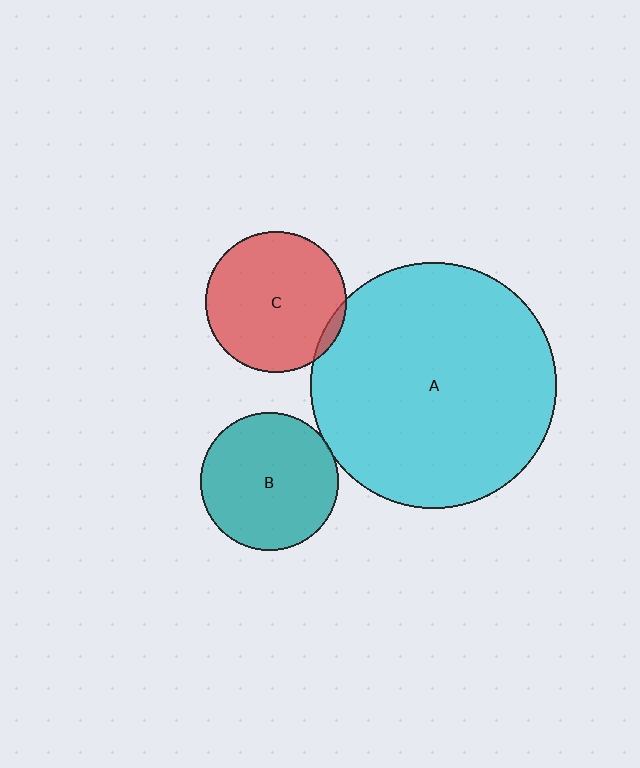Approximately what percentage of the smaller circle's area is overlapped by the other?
Approximately 5%.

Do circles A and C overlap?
Yes.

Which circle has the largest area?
Circle A (cyan).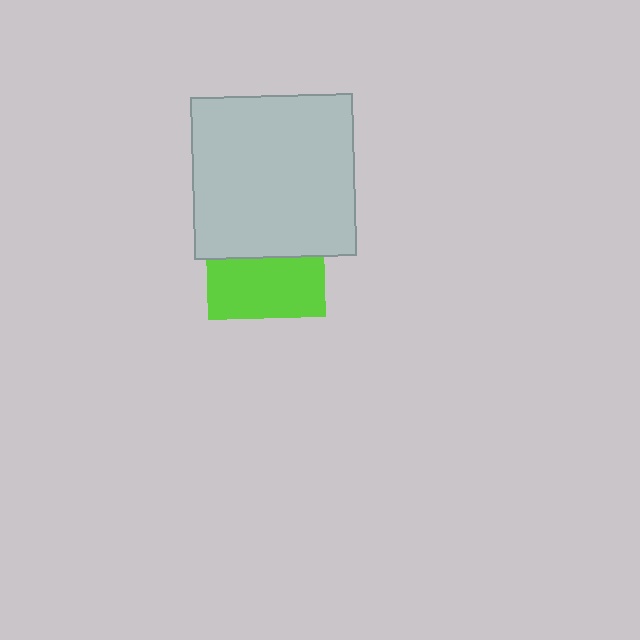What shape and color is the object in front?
The object in front is a light gray square.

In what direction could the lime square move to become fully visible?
The lime square could move down. That would shift it out from behind the light gray square entirely.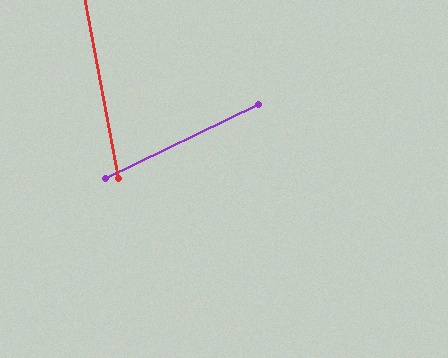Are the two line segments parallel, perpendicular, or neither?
Neither parallel nor perpendicular — they differ by about 75°.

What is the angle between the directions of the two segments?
Approximately 75 degrees.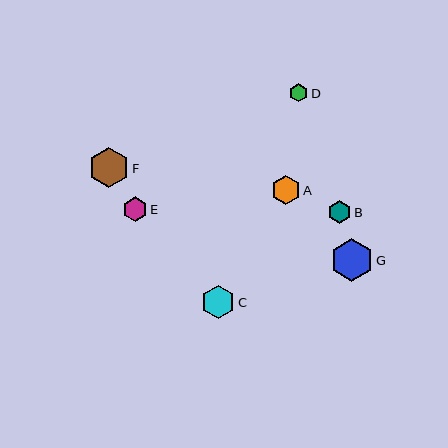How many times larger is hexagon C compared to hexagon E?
Hexagon C is approximately 1.3 times the size of hexagon E.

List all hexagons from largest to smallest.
From largest to smallest: G, F, C, A, E, B, D.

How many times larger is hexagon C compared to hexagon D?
Hexagon C is approximately 1.8 times the size of hexagon D.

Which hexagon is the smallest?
Hexagon D is the smallest with a size of approximately 18 pixels.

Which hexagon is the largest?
Hexagon G is the largest with a size of approximately 43 pixels.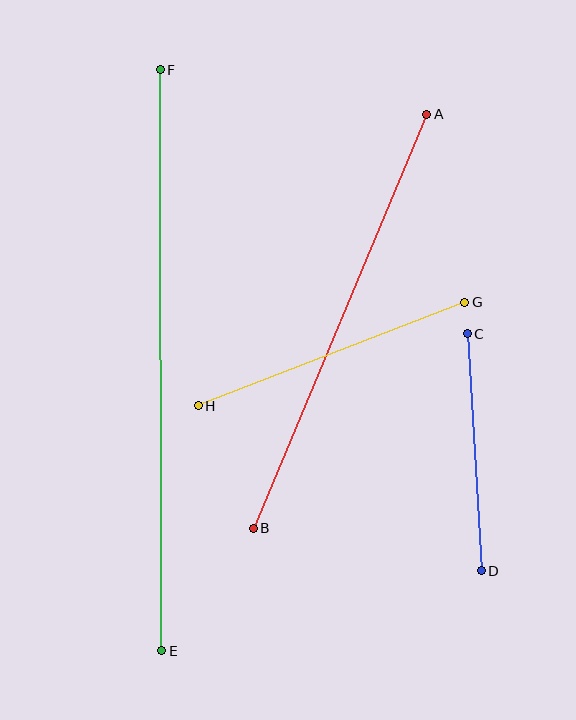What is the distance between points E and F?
The distance is approximately 581 pixels.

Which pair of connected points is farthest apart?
Points E and F are farthest apart.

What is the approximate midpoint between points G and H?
The midpoint is at approximately (331, 354) pixels.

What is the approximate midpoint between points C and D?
The midpoint is at approximately (474, 452) pixels.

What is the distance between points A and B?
The distance is approximately 449 pixels.